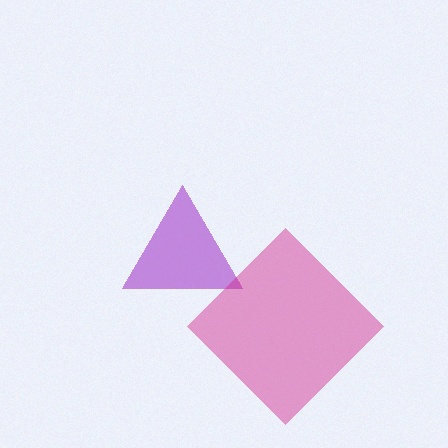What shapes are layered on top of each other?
The layered shapes are: a purple triangle, a magenta diamond.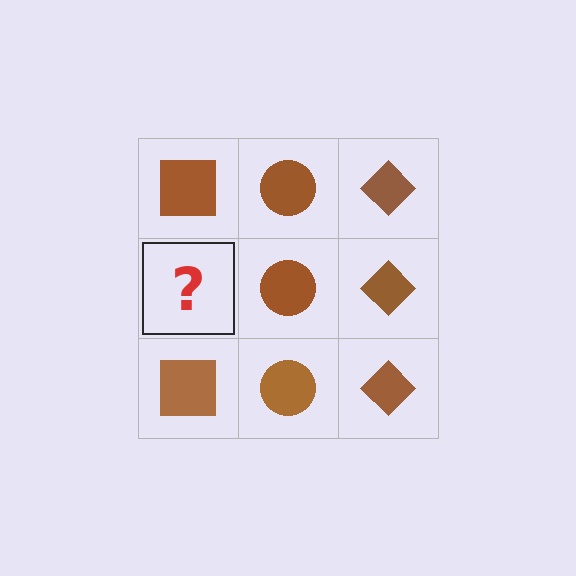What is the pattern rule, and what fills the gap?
The rule is that each column has a consistent shape. The gap should be filled with a brown square.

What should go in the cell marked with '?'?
The missing cell should contain a brown square.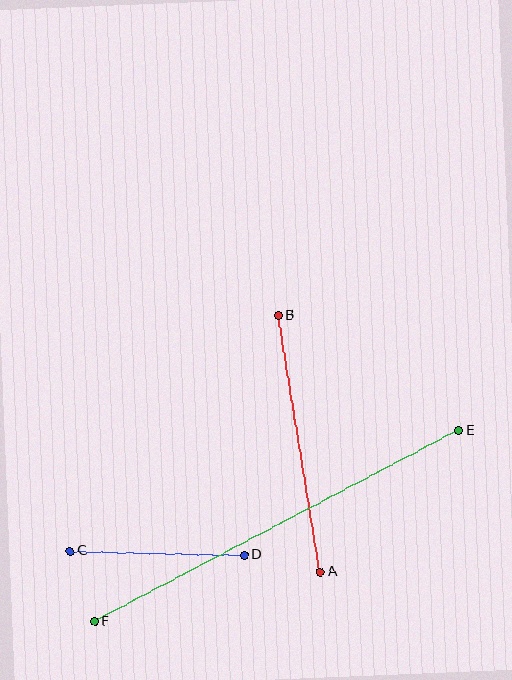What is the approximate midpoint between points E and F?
The midpoint is at approximately (277, 526) pixels.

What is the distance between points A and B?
The distance is approximately 260 pixels.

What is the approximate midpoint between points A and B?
The midpoint is at approximately (299, 444) pixels.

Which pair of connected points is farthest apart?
Points E and F are farthest apart.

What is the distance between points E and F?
The distance is approximately 411 pixels.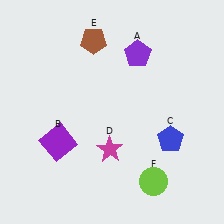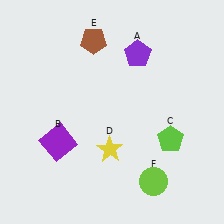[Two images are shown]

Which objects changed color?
C changed from blue to lime. D changed from magenta to yellow.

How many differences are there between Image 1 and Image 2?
There are 2 differences between the two images.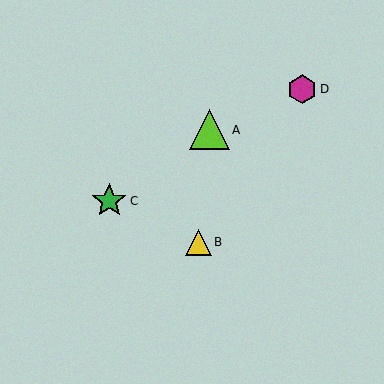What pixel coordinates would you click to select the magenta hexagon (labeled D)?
Click at (302, 89) to select the magenta hexagon D.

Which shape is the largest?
The lime triangle (labeled A) is the largest.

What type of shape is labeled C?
Shape C is a green star.